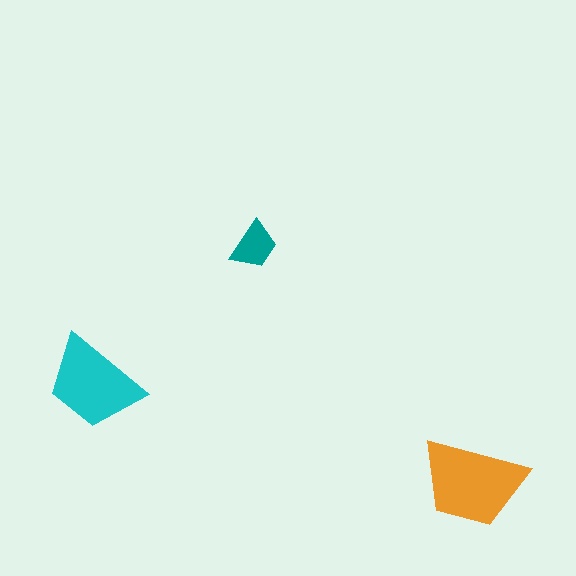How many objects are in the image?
There are 3 objects in the image.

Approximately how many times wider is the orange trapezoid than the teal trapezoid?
About 2 times wider.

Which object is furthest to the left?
The cyan trapezoid is leftmost.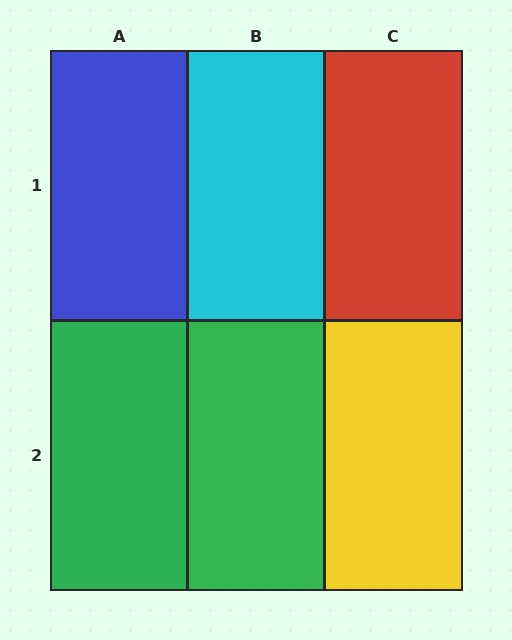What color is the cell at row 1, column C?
Red.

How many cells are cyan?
1 cell is cyan.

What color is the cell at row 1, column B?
Cyan.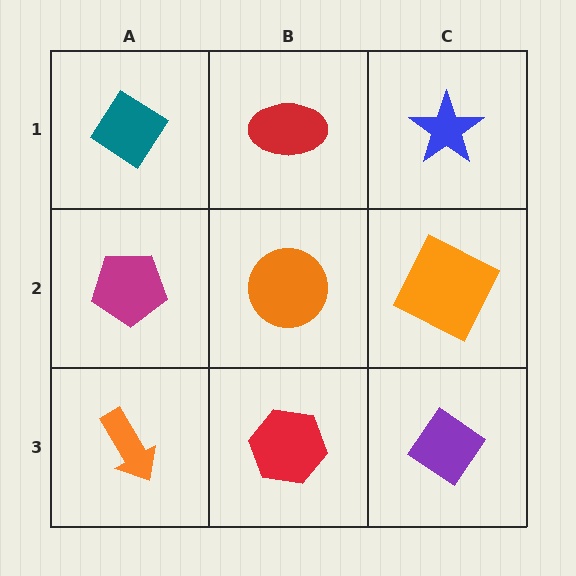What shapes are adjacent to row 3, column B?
An orange circle (row 2, column B), an orange arrow (row 3, column A), a purple diamond (row 3, column C).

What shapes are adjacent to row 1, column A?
A magenta pentagon (row 2, column A), a red ellipse (row 1, column B).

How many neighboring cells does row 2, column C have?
3.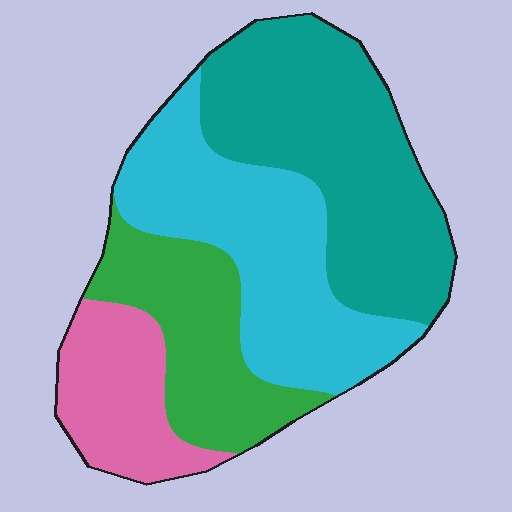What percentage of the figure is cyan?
Cyan covers 30% of the figure.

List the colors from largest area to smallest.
From largest to smallest: teal, cyan, green, pink.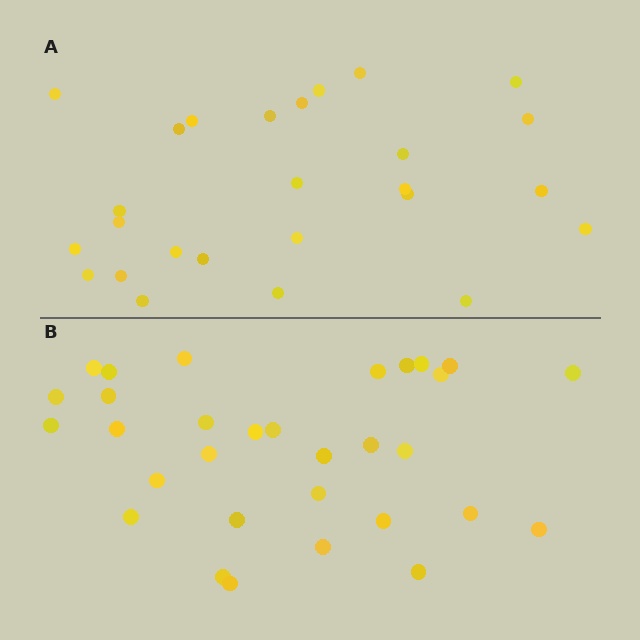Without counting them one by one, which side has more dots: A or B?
Region B (the bottom region) has more dots.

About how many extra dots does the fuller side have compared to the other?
Region B has about 5 more dots than region A.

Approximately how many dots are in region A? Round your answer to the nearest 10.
About 30 dots. (The exact count is 26, which rounds to 30.)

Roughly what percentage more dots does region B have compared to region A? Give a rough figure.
About 20% more.